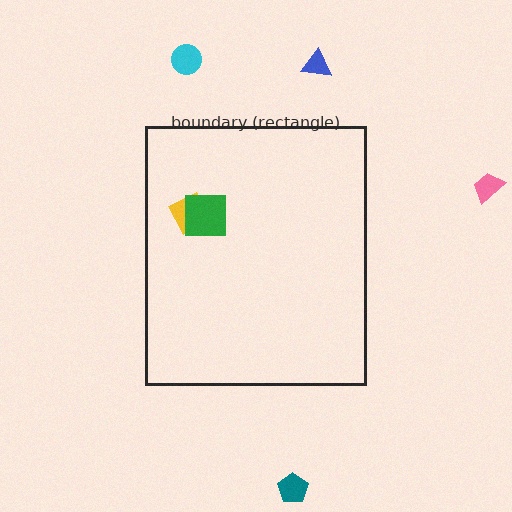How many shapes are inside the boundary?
2 inside, 4 outside.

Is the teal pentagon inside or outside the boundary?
Outside.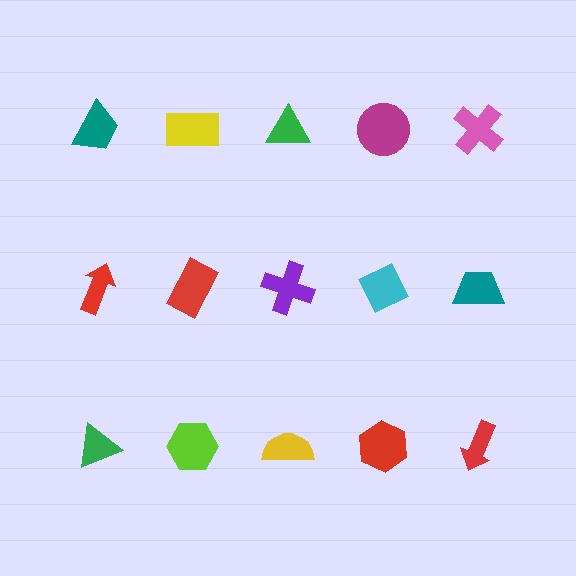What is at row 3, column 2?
A lime hexagon.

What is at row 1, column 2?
A yellow rectangle.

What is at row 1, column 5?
A pink cross.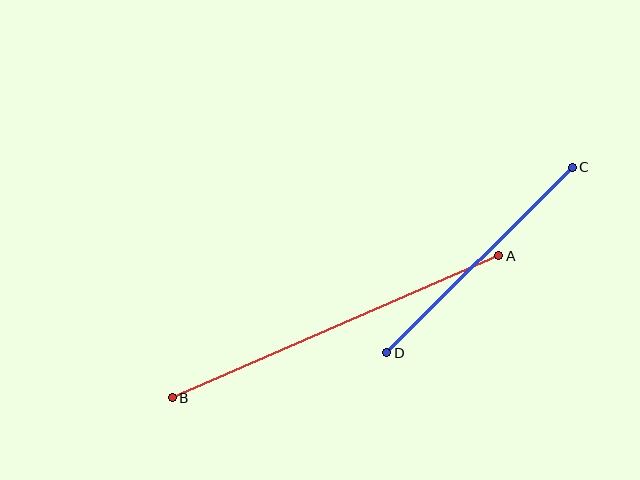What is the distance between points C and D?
The distance is approximately 262 pixels.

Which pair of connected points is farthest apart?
Points A and B are farthest apart.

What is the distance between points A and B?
The distance is approximately 356 pixels.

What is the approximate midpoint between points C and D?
The midpoint is at approximately (479, 260) pixels.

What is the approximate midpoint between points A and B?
The midpoint is at approximately (336, 327) pixels.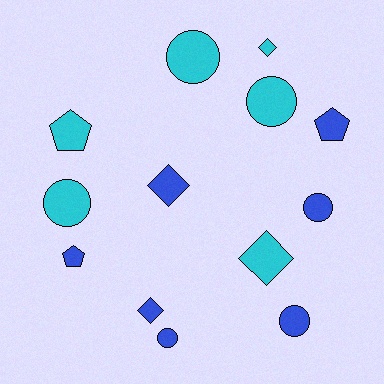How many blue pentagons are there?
There are 2 blue pentagons.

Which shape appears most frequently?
Circle, with 6 objects.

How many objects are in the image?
There are 13 objects.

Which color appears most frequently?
Blue, with 7 objects.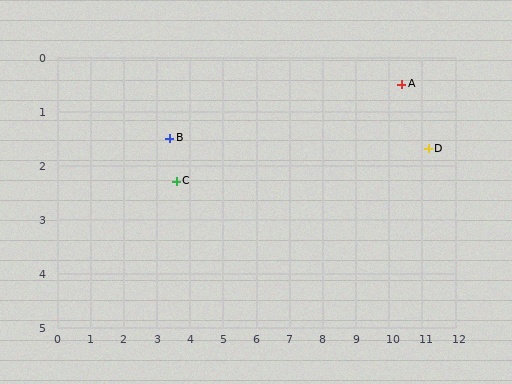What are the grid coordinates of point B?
Point B is at approximately (3.4, 1.5).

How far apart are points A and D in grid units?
Points A and D are about 1.4 grid units apart.